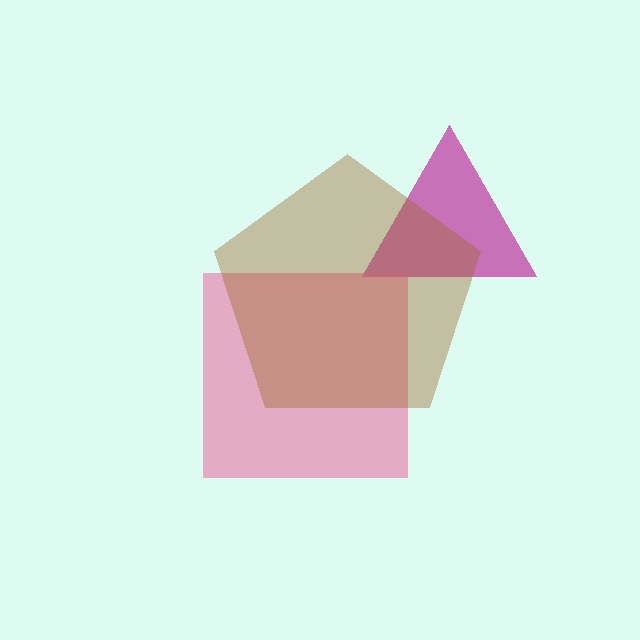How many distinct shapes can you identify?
There are 3 distinct shapes: a magenta triangle, a pink square, a brown pentagon.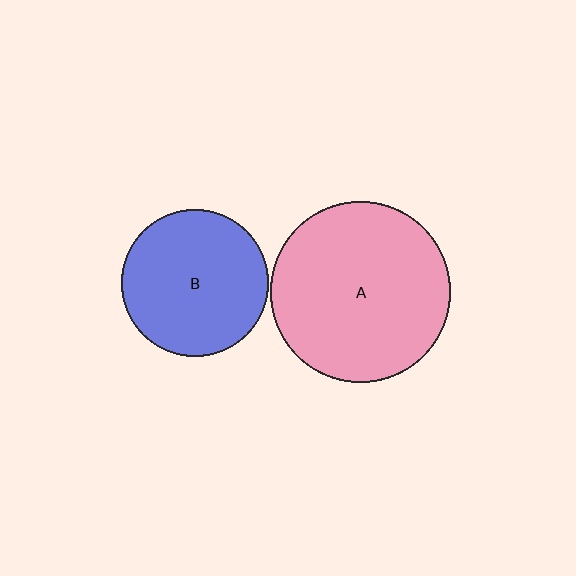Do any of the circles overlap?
No, none of the circles overlap.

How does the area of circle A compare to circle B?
Approximately 1.5 times.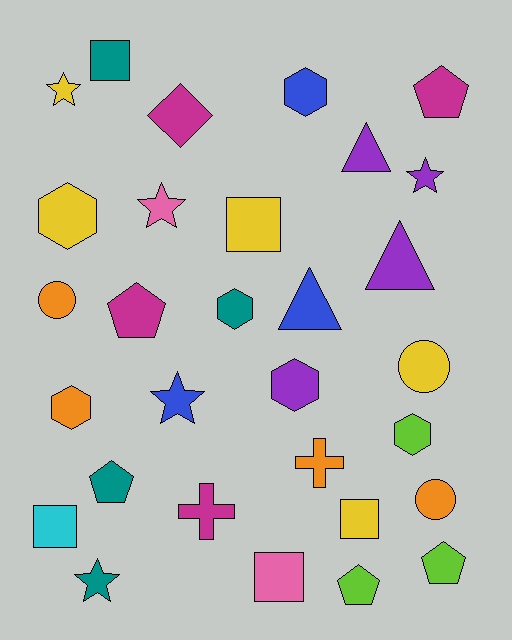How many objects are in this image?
There are 30 objects.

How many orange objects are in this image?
There are 4 orange objects.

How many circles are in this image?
There are 3 circles.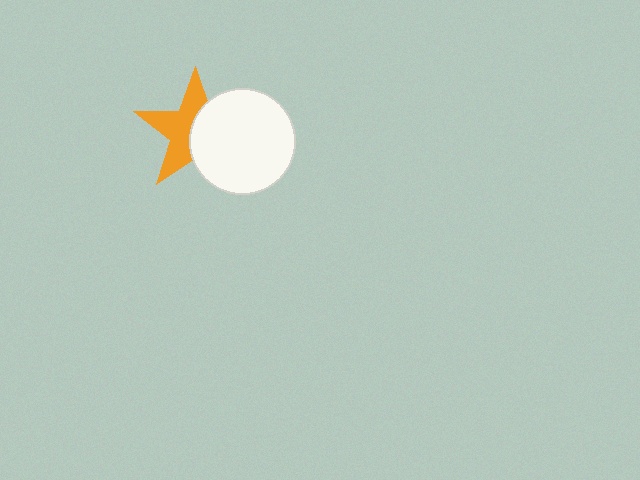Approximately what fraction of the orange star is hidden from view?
Roughly 47% of the orange star is hidden behind the white circle.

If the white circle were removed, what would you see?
You would see the complete orange star.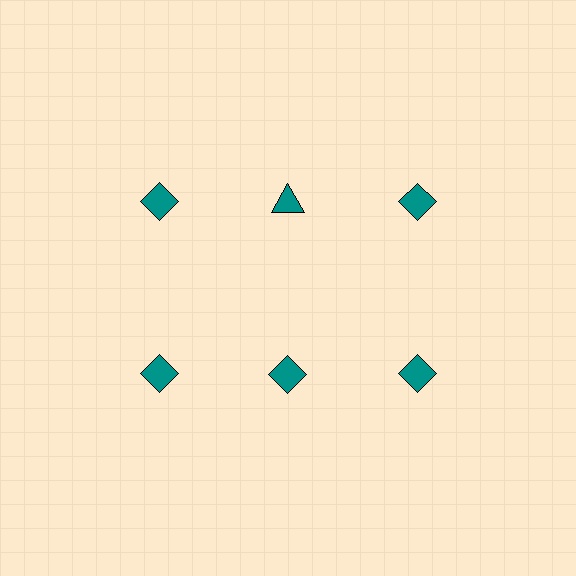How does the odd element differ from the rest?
It has a different shape: triangle instead of diamond.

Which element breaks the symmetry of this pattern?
The teal triangle in the top row, second from left column breaks the symmetry. All other shapes are teal diamonds.